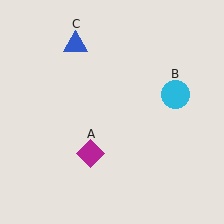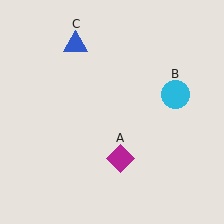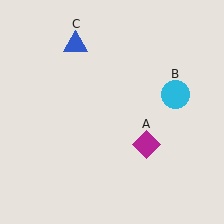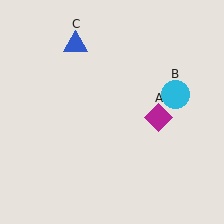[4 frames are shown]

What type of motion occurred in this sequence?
The magenta diamond (object A) rotated counterclockwise around the center of the scene.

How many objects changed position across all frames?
1 object changed position: magenta diamond (object A).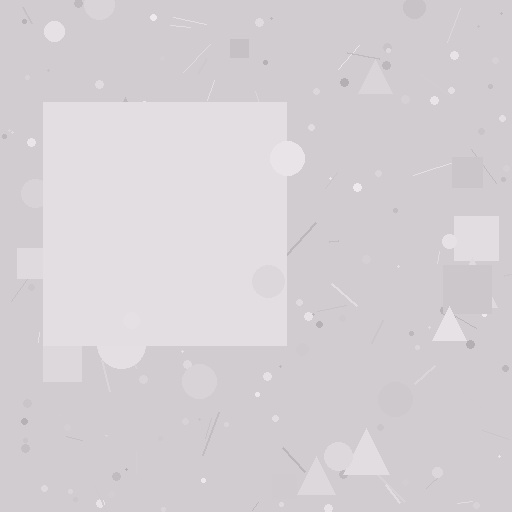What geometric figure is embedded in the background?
A square is embedded in the background.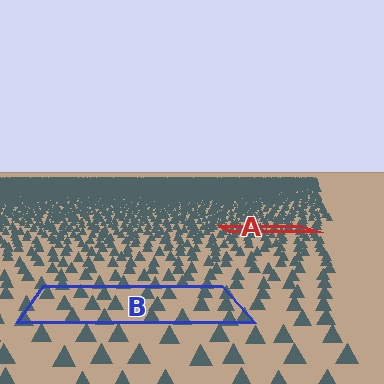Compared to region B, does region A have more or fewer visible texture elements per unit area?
Region A has more texture elements per unit area — they are packed more densely because it is farther away.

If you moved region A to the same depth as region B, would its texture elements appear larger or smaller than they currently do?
They would appear larger. At a closer depth, the same texture elements are projected at a bigger on-screen size.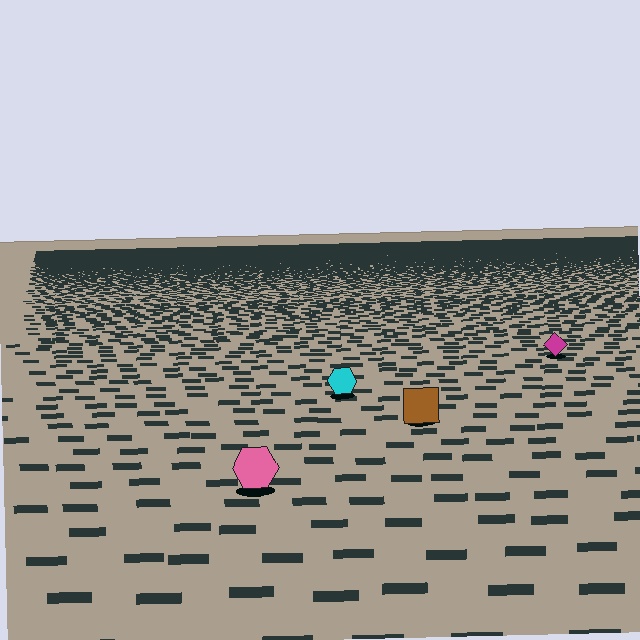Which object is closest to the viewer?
The pink hexagon is closest. The texture marks near it are larger and more spread out.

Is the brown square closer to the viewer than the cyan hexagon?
Yes. The brown square is closer — you can tell from the texture gradient: the ground texture is coarser near it.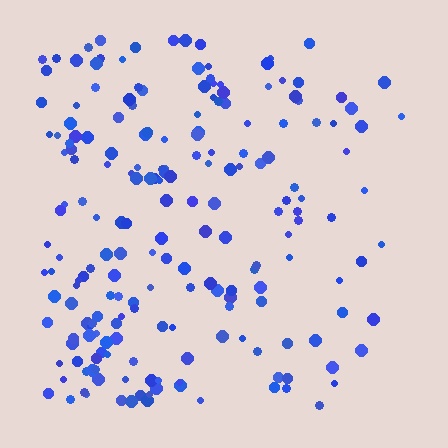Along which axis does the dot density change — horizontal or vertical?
Horizontal.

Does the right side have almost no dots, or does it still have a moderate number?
Still a moderate number, just noticeably fewer than the left.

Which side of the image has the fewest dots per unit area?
The right.